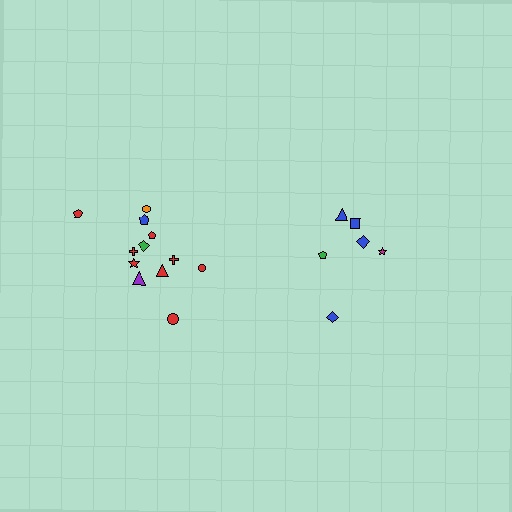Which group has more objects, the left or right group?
The left group.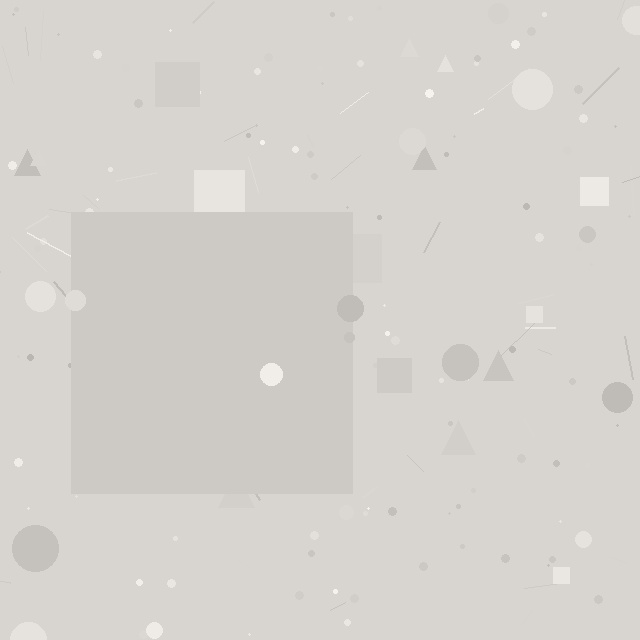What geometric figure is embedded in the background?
A square is embedded in the background.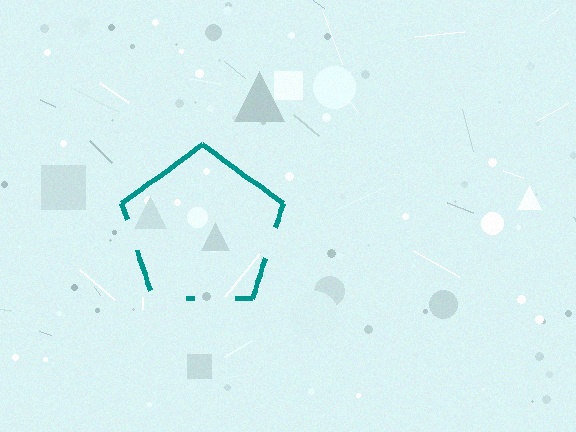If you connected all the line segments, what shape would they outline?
They would outline a pentagon.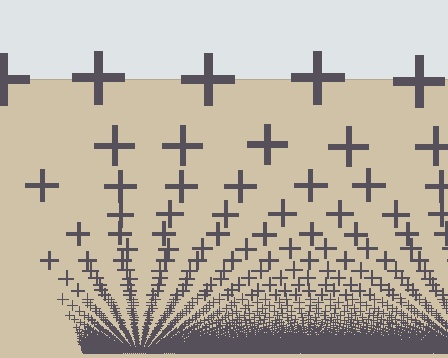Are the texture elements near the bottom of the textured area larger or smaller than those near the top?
Smaller. The gradient is inverted — elements near the bottom are smaller and denser.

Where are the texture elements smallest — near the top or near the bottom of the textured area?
Near the bottom.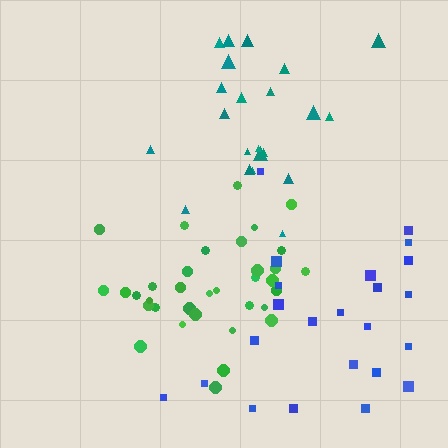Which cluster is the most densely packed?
Green.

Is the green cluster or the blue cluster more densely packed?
Green.